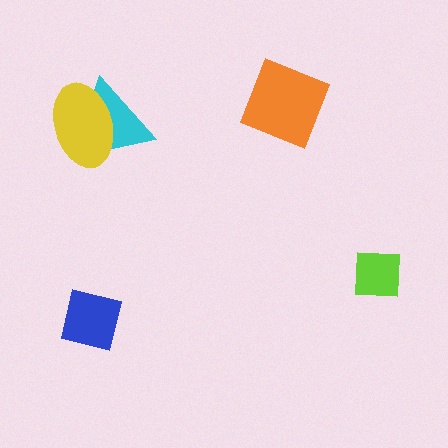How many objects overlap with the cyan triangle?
1 object overlaps with the cyan triangle.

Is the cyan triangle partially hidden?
Yes, it is partially covered by another shape.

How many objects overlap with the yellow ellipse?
1 object overlaps with the yellow ellipse.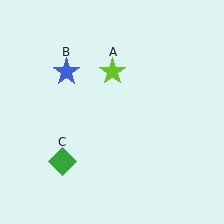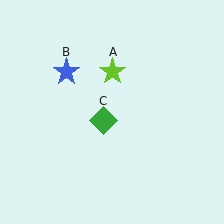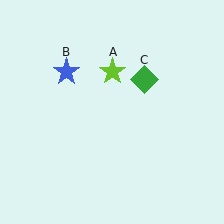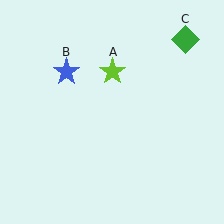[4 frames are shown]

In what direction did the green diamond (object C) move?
The green diamond (object C) moved up and to the right.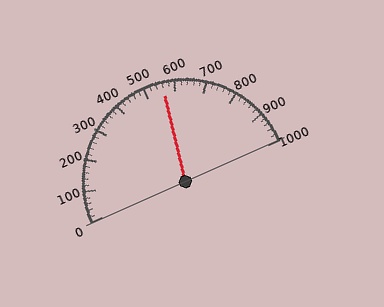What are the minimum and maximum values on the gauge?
The gauge ranges from 0 to 1000.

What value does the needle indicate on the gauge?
The needle indicates approximately 560.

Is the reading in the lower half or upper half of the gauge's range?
The reading is in the upper half of the range (0 to 1000).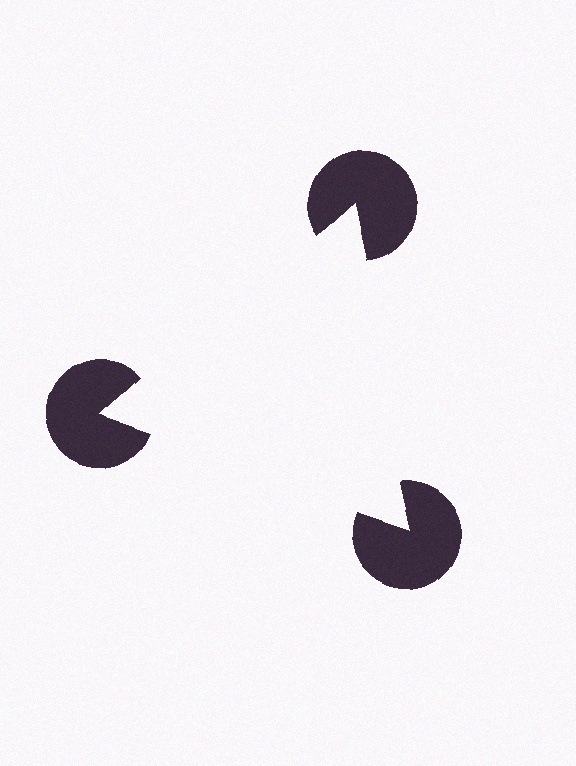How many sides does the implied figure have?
3 sides.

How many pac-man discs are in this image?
There are 3 — one at each vertex of the illusory triangle.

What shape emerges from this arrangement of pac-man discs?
An illusory triangle — its edges are inferred from the aligned wedge cuts in the pac-man discs, not physically drawn.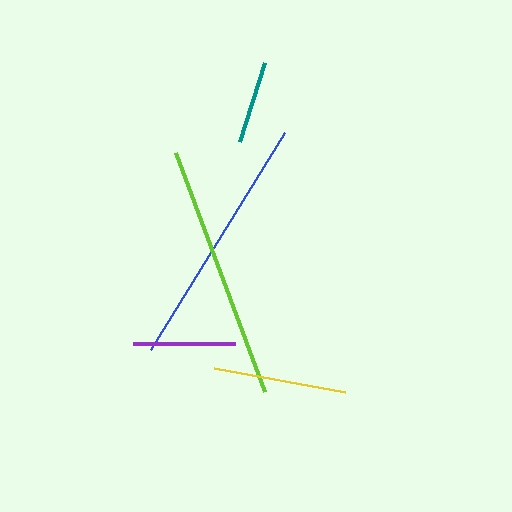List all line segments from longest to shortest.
From longest to shortest: blue, lime, yellow, purple, teal.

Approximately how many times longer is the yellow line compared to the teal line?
The yellow line is approximately 1.6 times the length of the teal line.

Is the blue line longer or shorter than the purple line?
The blue line is longer than the purple line.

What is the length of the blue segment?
The blue segment is approximately 255 pixels long.